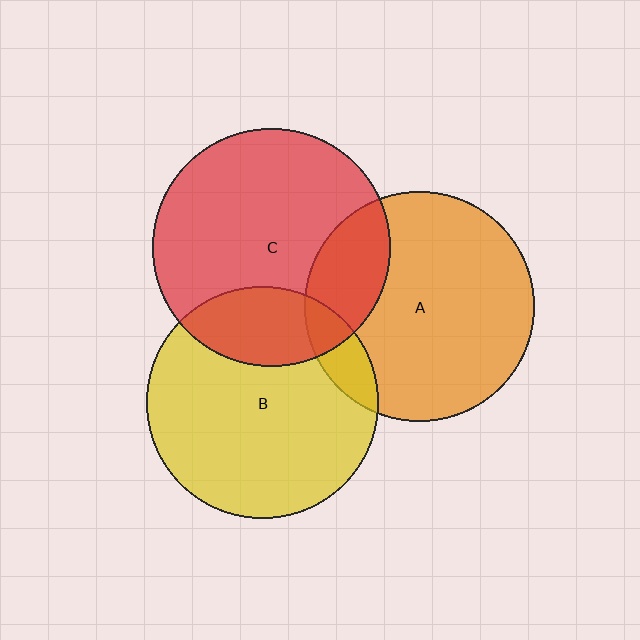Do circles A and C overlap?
Yes.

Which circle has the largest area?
Circle C (red).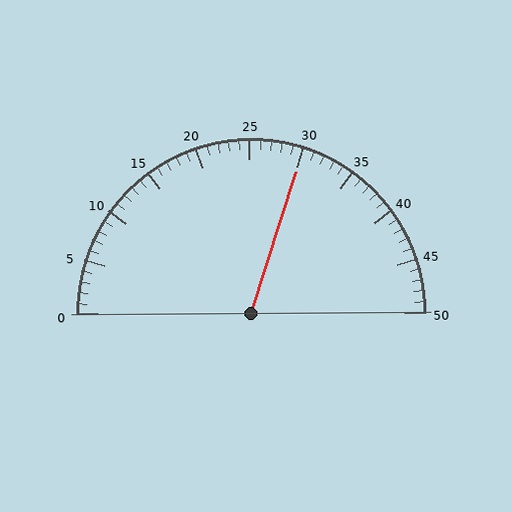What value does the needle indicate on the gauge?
The needle indicates approximately 30.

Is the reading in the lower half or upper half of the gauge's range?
The reading is in the upper half of the range (0 to 50).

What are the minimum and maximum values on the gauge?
The gauge ranges from 0 to 50.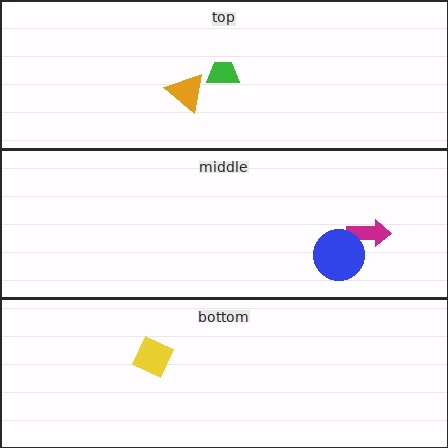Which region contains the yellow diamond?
The bottom region.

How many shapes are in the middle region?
2.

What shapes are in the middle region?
The magenta arrow, the blue circle.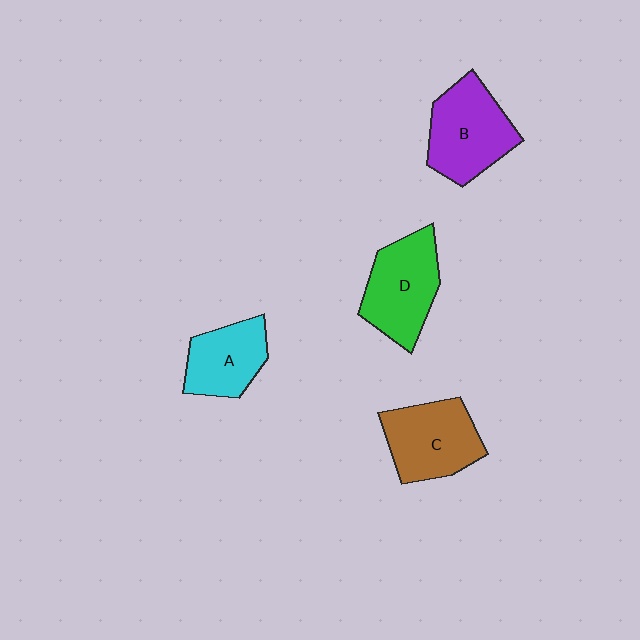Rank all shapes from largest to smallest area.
From largest to smallest: B (purple), D (green), C (brown), A (cyan).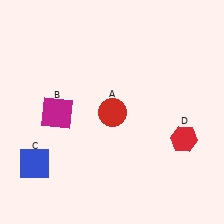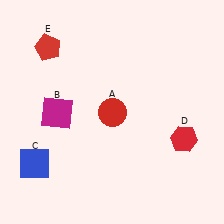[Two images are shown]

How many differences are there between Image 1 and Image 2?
There is 1 difference between the two images.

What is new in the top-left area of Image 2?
A red pentagon (E) was added in the top-left area of Image 2.